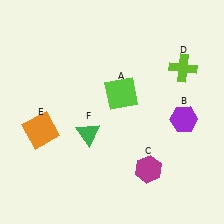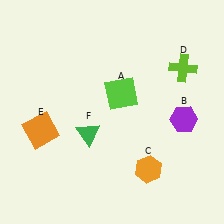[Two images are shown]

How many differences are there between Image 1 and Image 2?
There is 1 difference between the two images.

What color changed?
The hexagon (C) changed from magenta in Image 1 to orange in Image 2.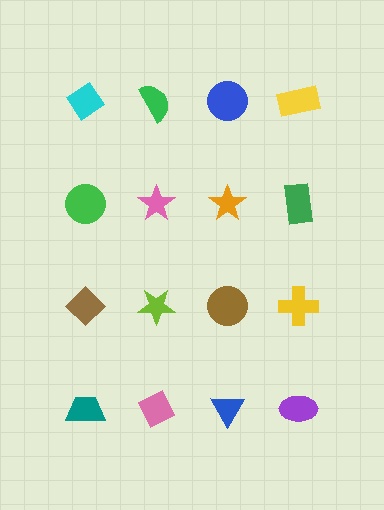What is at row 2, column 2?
A pink star.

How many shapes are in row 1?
4 shapes.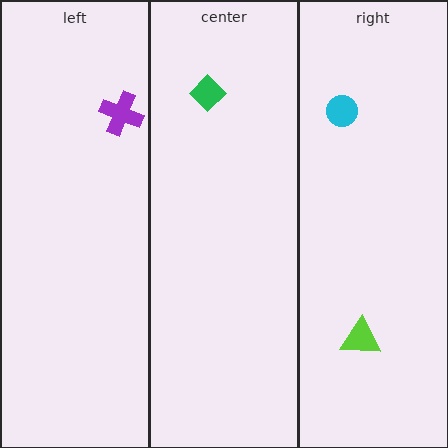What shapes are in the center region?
The green diamond.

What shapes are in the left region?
The purple cross.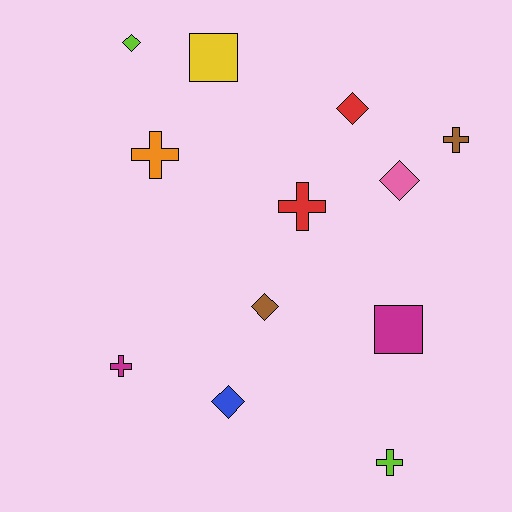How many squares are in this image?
There are 2 squares.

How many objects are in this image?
There are 12 objects.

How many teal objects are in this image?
There are no teal objects.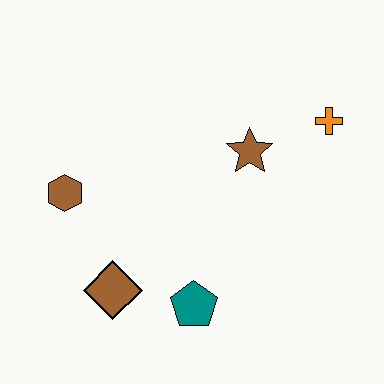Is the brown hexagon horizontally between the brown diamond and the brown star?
No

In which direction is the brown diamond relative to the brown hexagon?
The brown diamond is below the brown hexagon.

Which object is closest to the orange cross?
The brown star is closest to the orange cross.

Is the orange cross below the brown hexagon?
No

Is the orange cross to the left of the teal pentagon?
No